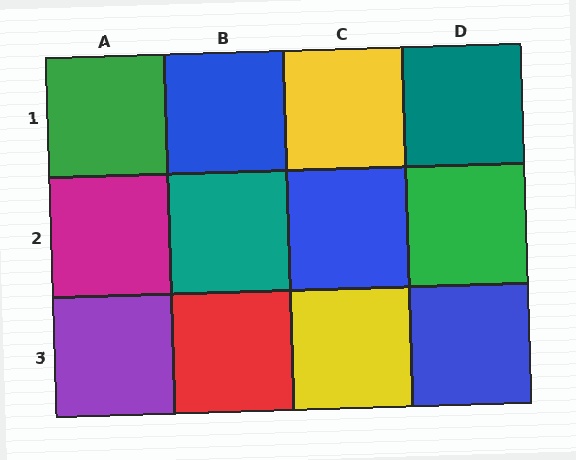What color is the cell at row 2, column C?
Blue.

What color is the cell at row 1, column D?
Teal.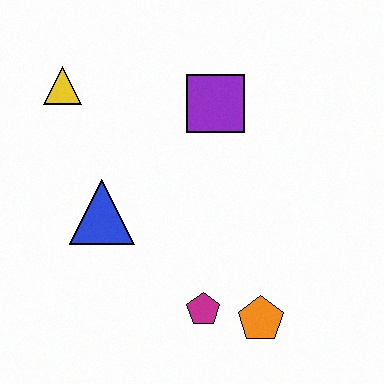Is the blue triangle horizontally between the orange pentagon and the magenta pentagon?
No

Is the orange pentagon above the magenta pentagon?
No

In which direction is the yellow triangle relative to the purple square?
The yellow triangle is to the left of the purple square.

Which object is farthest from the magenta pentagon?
The yellow triangle is farthest from the magenta pentagon.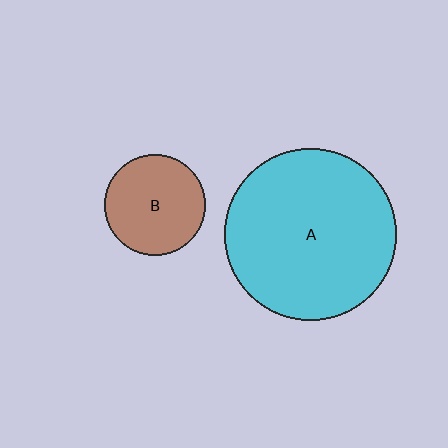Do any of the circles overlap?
No, none of the circles overlap.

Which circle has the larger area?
Circle A (cyan).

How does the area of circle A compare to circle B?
Approximately 2.9 times.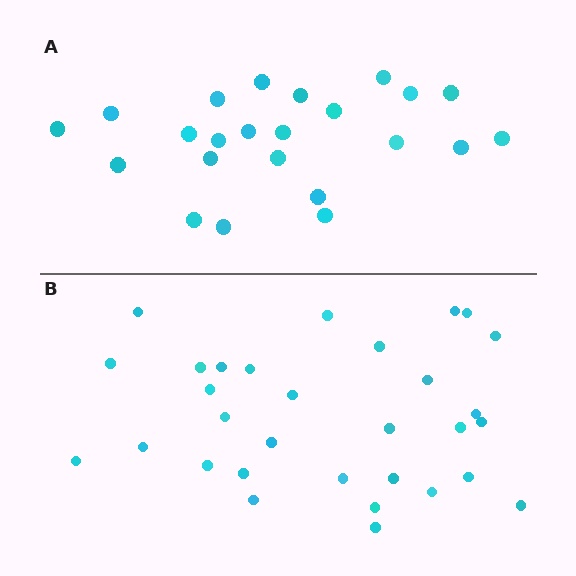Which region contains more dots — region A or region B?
Region B (the bottom region) has more dots.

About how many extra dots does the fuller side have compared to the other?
Region B has roughly 8 or so more dots than region A.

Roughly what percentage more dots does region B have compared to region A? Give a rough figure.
About 35% more.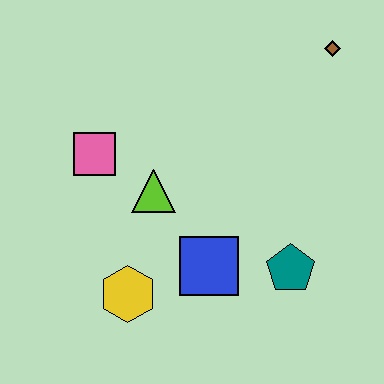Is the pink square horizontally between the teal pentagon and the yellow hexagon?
No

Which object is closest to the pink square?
The lime triangle is closest to the pink square.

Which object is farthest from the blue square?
The brown diamond is farthest from the blue square.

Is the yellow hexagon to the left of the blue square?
Yes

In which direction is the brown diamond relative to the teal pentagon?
The brown diamond is above the teal pentagon.